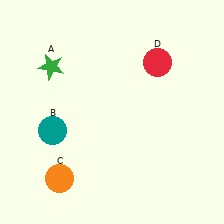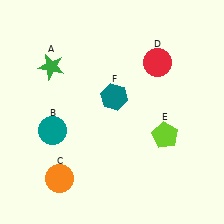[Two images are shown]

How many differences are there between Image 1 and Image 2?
There are 2 differences between the two images.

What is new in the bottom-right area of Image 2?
A lime pentagon (E) was added in the bottom-right area of Image 2.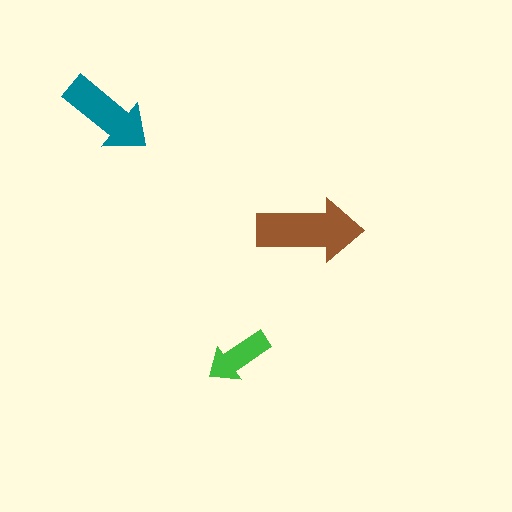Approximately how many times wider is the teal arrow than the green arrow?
About 1.5 times wider.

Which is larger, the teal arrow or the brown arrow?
The brown one.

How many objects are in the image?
There are 3 objects in the image.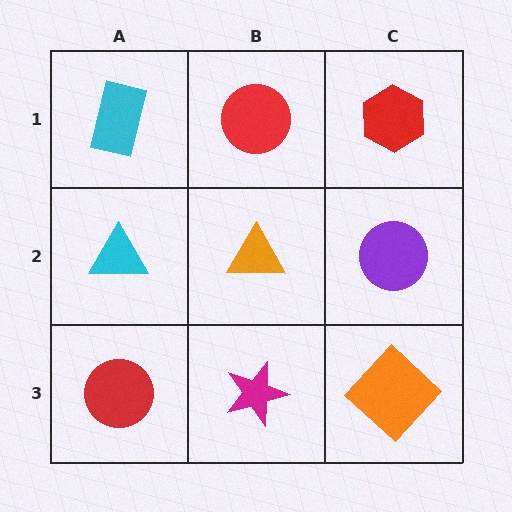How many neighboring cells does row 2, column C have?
3.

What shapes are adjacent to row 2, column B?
A red circle (row 1, column B), a magenta star (row 3, column B), a cyan triangle (row 2, column A), a purple circle (row 2, column C).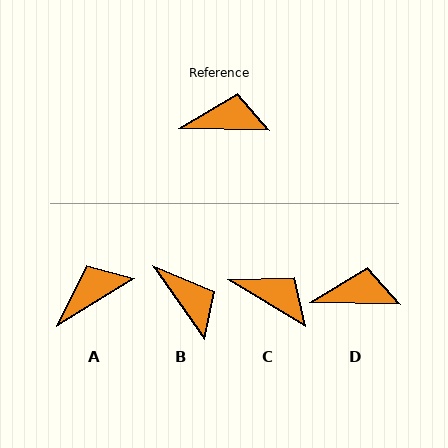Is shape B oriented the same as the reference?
No, it is off by about 53 degrees.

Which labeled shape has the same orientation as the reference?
D.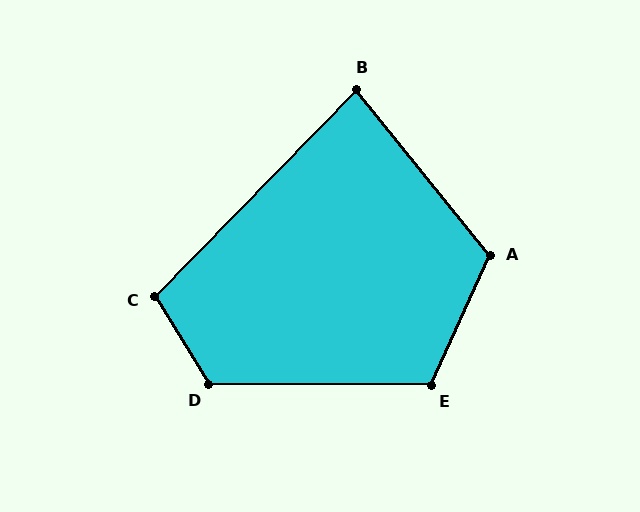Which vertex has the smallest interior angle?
B, at approximately 83 degrees.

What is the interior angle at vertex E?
Approximately 114 degrees (obtuse).